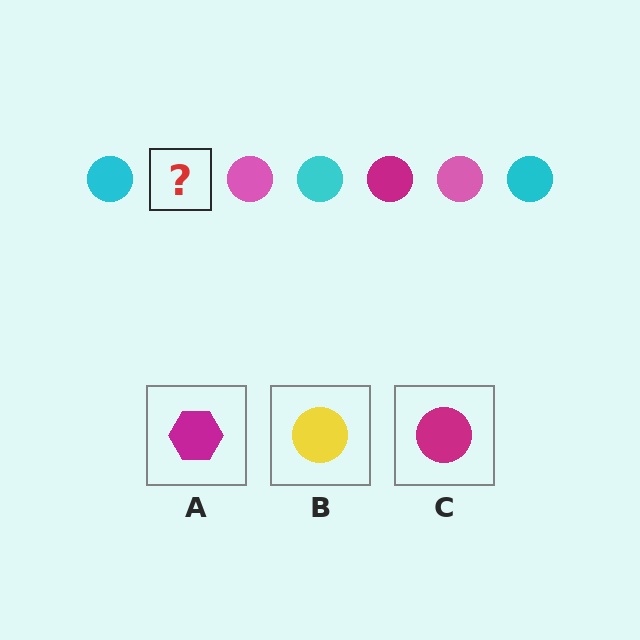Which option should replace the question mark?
Option C.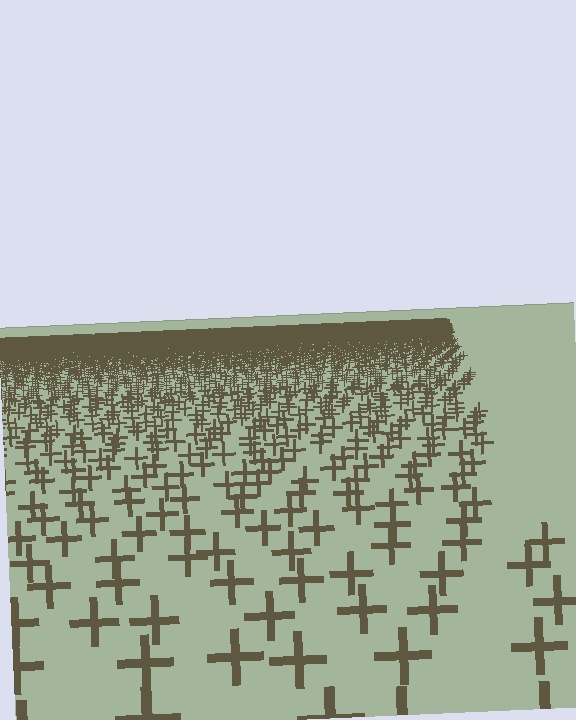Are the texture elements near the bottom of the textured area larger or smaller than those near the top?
Larger. Near the bottom, elements are closer to the viewer and appear at a bigger on-screen size.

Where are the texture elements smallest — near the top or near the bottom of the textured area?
Near the top.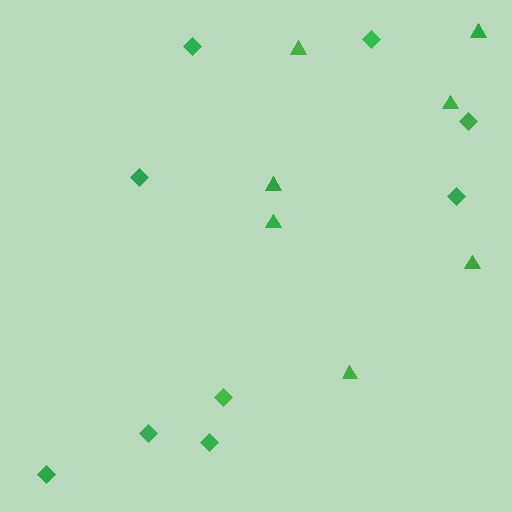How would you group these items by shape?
There are 2 groups: one group of diamonds (9) and one group of triangles (7).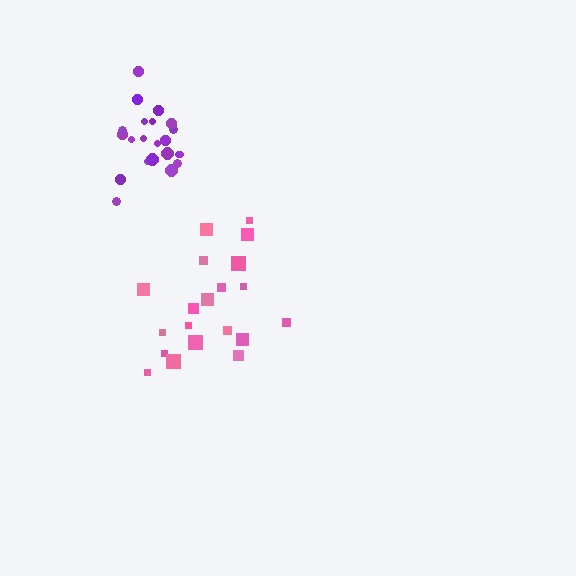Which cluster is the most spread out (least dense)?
Pink.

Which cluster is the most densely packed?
Purple.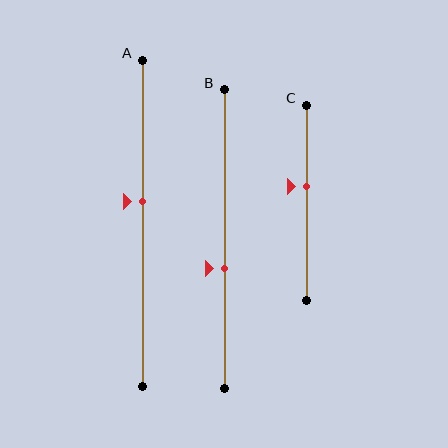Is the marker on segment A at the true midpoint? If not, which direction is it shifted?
No, the marker on segment A is shifted upward by about 7% of the segment length.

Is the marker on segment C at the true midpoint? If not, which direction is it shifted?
No, the marker on segment C is shifted upward by about 8% of the segment length.